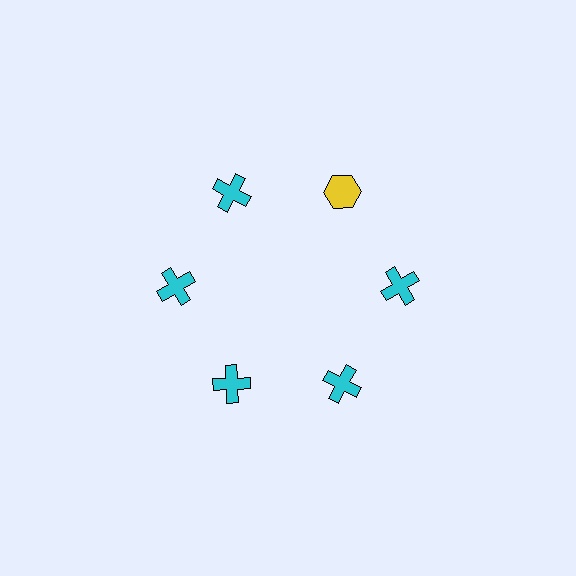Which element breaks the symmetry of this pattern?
The yellow hexagon at roughly the 1 o'clock position breaks the symmetry. All other shapes are cyan crosses.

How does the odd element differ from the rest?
It differs in both color (yellow instead of cyan) and shape (hexagon instead of cross).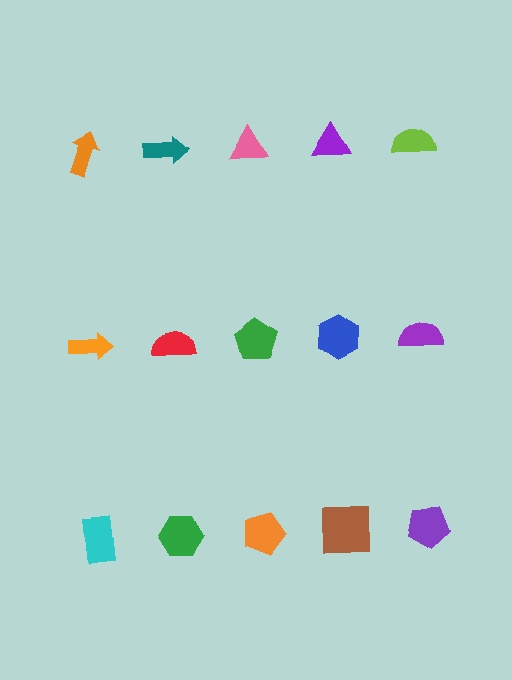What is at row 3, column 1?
A cyan rectangle.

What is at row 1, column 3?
A pink triangle.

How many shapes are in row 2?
5 shapes.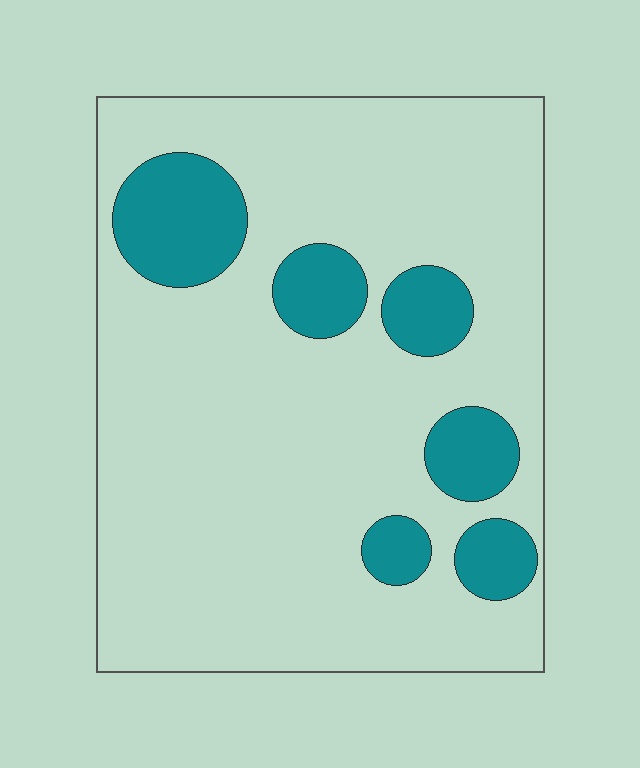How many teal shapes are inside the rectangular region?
6.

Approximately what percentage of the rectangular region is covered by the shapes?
Approximately 15%.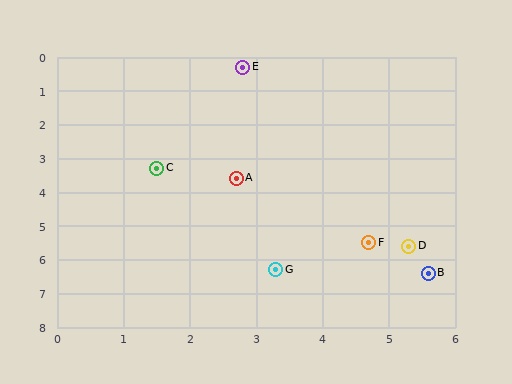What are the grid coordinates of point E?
Point E is at approximately (2.8, 0.3).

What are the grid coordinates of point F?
Point F is at approximately (4.7, 5.5).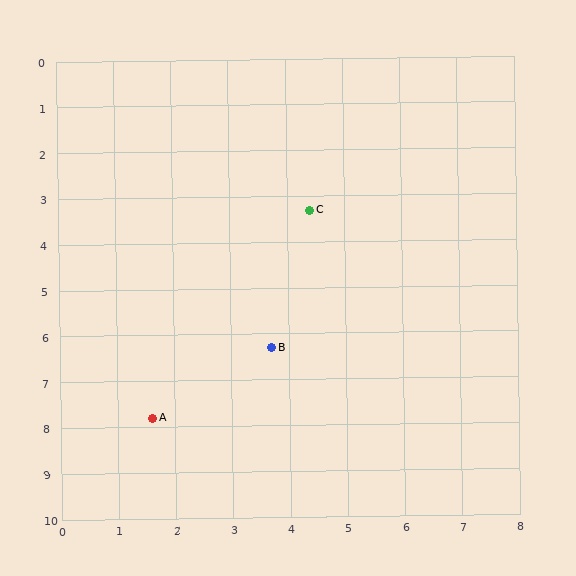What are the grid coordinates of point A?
Point A is at approximately (1.6, 7.8).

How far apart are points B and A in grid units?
Points B and A are about 2.6 grid units apart.